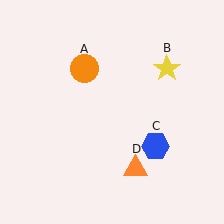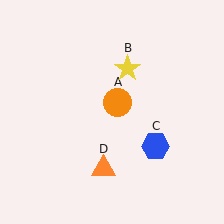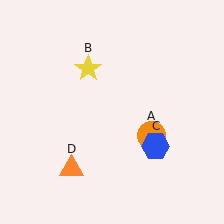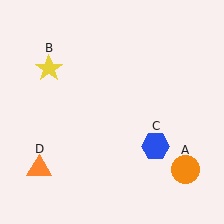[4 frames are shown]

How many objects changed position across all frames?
3 objects changed position: orange circle (object A), yellow star (object B), orange triangle (object D).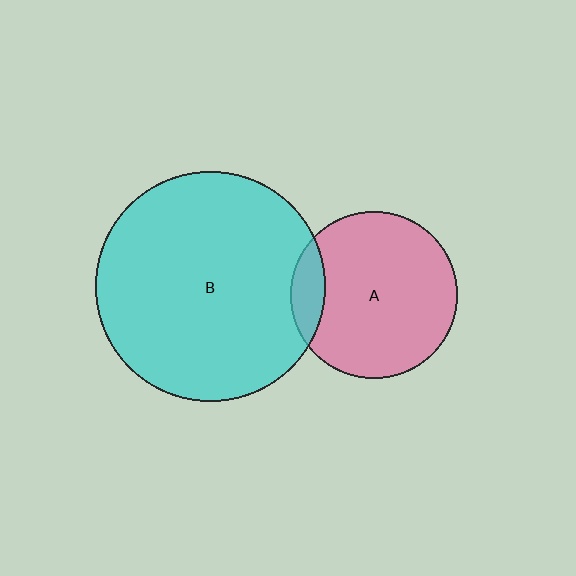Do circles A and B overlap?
Yes.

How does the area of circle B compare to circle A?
Approximately 1.9 times.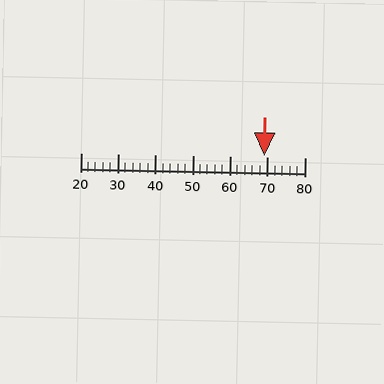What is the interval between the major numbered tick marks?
The major tick marks are spaced 10 units apart.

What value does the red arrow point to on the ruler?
The red arrow points to approximately 69.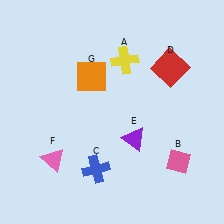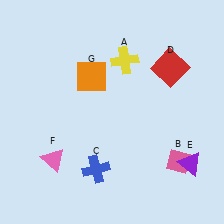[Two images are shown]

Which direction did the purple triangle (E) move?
The purple triangle (E) moved right.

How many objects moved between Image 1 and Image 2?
1 object moved between the two images.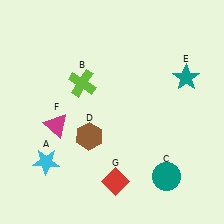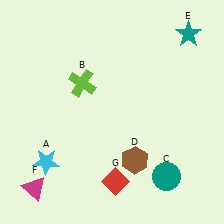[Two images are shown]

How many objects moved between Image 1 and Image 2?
3 objects moved between the two images.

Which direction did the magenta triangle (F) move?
The magenta triangle (F) moved down.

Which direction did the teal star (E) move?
The teal star (E) moved up.